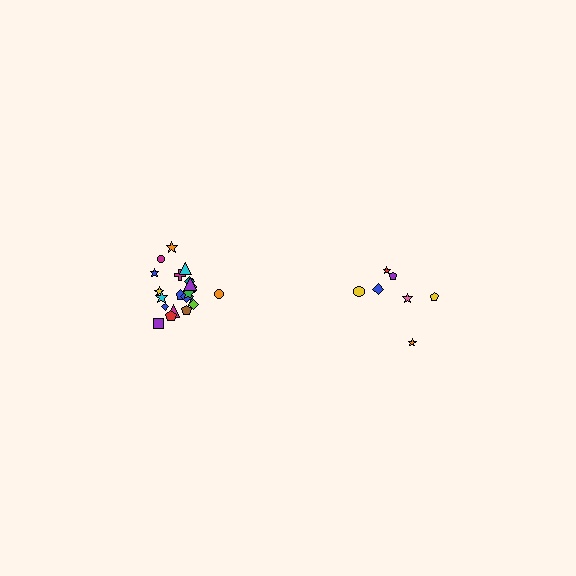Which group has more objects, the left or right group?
The left group.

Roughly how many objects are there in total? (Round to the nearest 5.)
Roughly 30 objects in total.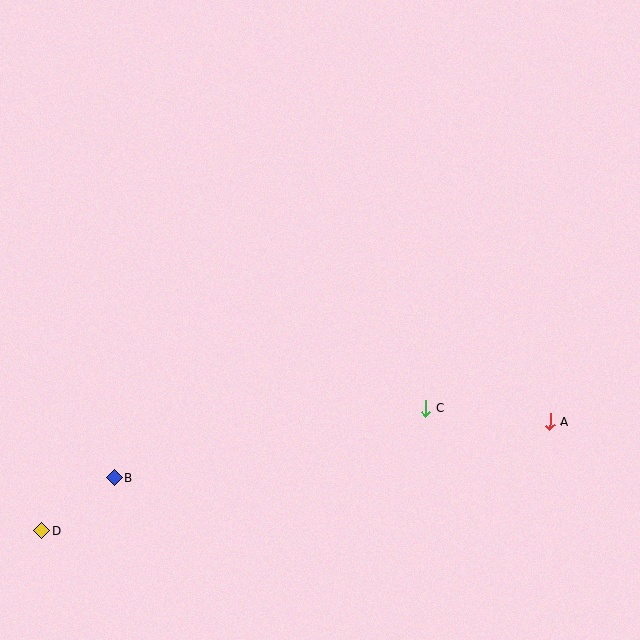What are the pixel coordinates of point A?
Point A is at (550, 421).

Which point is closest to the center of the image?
Point C at (426, 408) is closest to the center.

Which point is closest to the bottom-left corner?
Point D is closest to the bottom-left corner.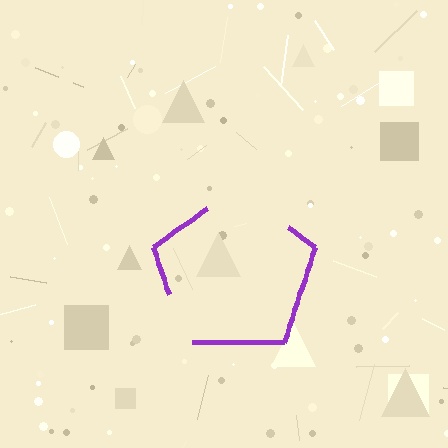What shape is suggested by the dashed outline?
The dashed outline suggests a pentagon.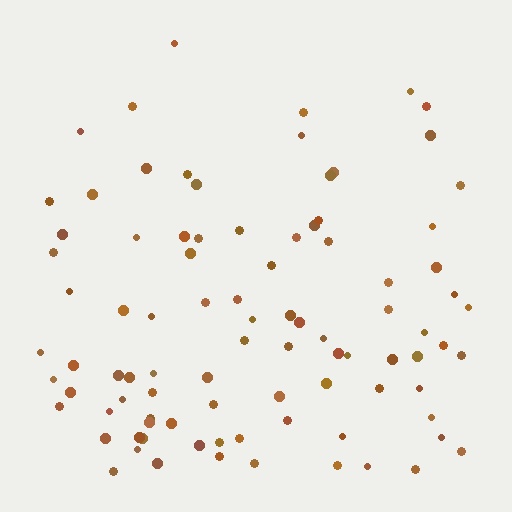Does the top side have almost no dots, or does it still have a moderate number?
Still a moderate number, just noticeably fewer than the bottom.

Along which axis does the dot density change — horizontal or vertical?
Vertical.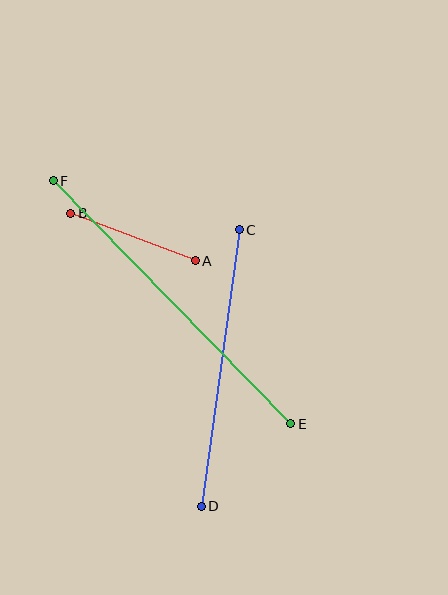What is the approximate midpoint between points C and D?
The midpoint is at approximately (220, 368) pixels.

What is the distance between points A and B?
The distance is approximately 133 pixels.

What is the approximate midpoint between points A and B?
The midpoint is at approximately (133, 237) pixels.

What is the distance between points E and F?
The distance is approximately 340 pixels.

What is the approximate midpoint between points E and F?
The midpoint is at approximately (172, 302) pixels.